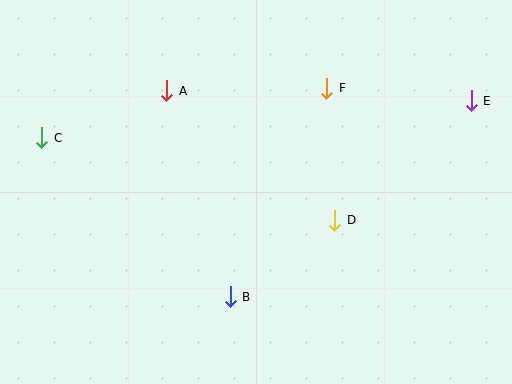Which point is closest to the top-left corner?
Point C is closest to the top-left corner.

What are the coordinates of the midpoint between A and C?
The midpoint between A and C is at (104, 114).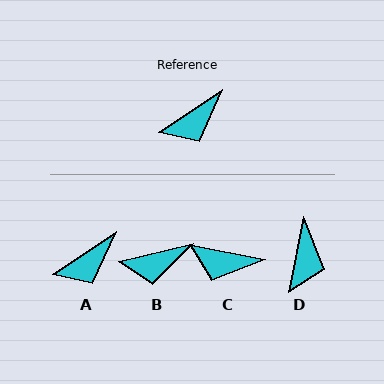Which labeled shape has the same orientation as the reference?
A.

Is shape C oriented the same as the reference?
No, it is off by about 45 degrees.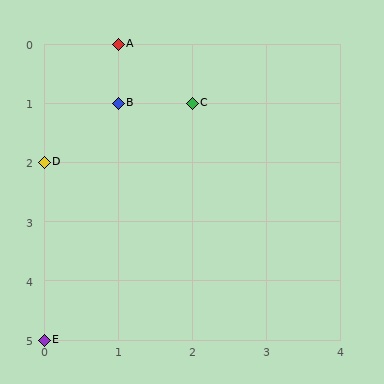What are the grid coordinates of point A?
Point A is at grid coordinates (1, 0).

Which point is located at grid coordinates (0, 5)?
Point E is at (0, 5).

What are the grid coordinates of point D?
Point D is at grid coordinates (0, 2).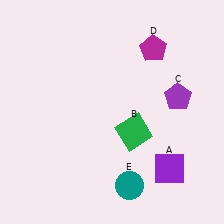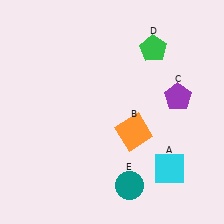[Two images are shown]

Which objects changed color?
A changed from purple to cyan. B changed from green to orange. D changed from magenta to green.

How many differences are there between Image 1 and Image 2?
There are 3 differences between the two images.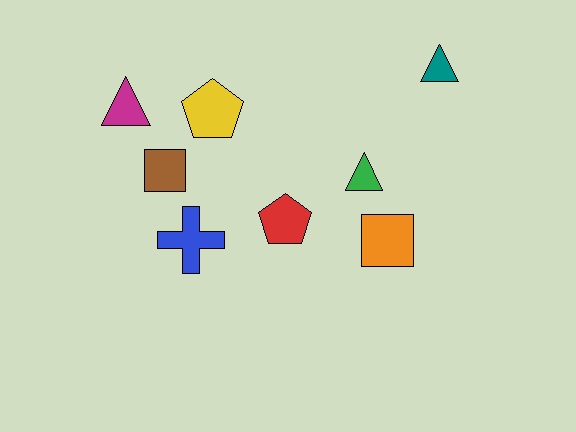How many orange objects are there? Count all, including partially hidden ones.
There is 1 orange object.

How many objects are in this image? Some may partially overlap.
There are 8 objects.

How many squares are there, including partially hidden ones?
There are 2 squares.